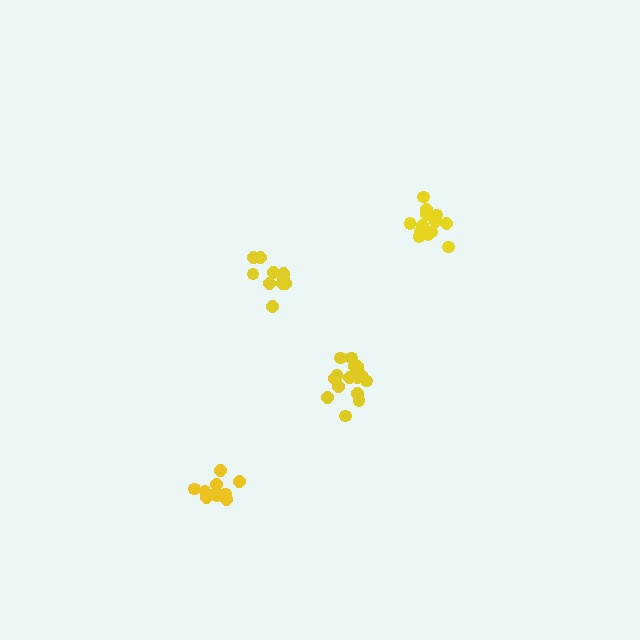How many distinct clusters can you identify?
There are 4 distinct clusters.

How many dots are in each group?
Group 1: 10 dots, Group 2: 14 dots, Group 3: 10 dots, Group 4: 15 dots (49 total).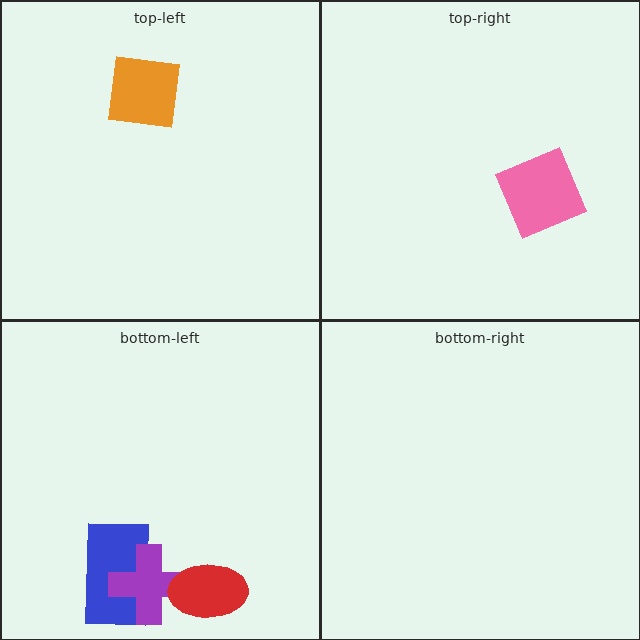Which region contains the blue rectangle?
The bottom-left region.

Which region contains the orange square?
The top-left region.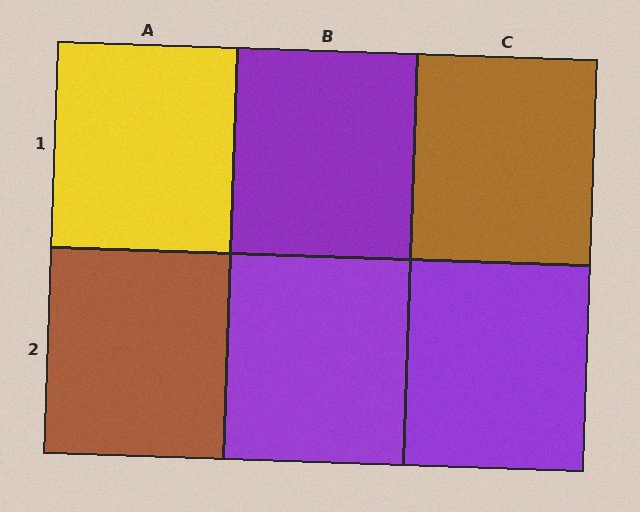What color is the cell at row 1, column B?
Purple.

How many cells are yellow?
1 cell is yellow.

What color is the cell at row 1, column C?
Brown.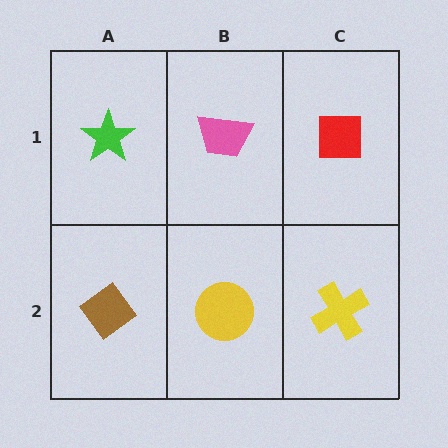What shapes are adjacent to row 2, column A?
A green star (row 1, column A), a yellow circle (row 2, column B).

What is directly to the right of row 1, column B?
A red square.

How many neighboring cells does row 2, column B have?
3.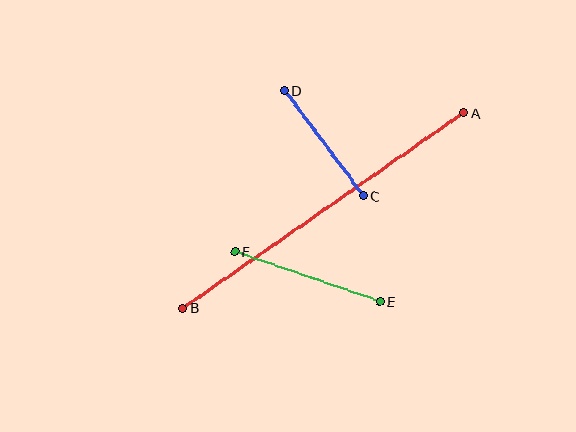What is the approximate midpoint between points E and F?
The midpoint is at approximately (307, 277) pixels.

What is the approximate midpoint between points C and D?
The midpoint is at approximately (324, 143) pixels.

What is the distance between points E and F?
The distance is approximately 154 pixels.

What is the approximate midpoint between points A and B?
The midpoint is at approximately (323, 210) pixels.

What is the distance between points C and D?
The distance is approximately 132 pixels.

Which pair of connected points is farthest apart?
Points A and B are farthest apart.